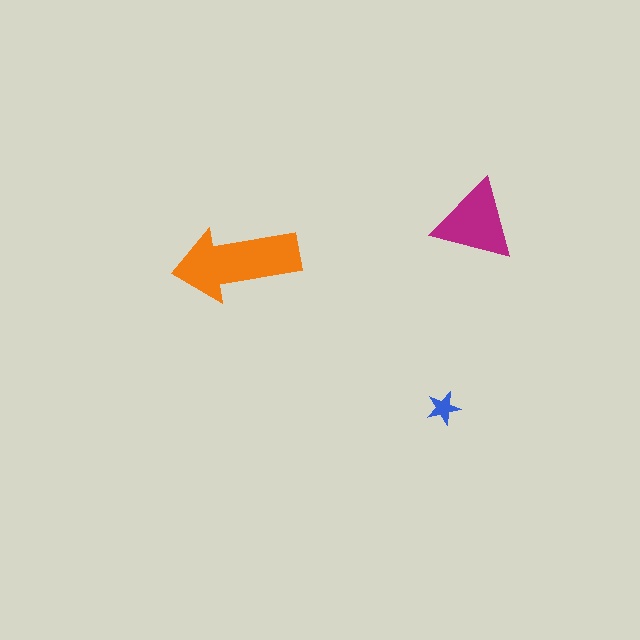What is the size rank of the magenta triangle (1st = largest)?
2nd.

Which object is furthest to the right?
The magenta triangle is rightmost.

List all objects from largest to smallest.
The orange arrow, the magenta triangle, the blue star.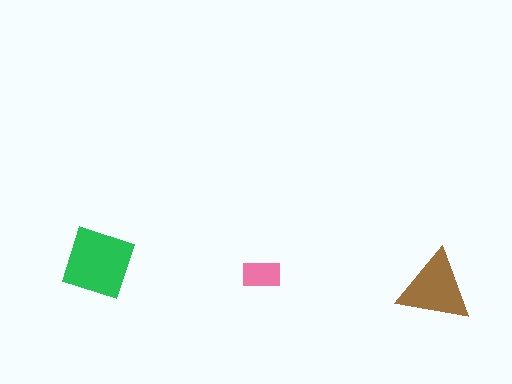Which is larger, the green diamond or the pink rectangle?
The green diamond.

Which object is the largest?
The green diamond.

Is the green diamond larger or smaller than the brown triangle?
Larger.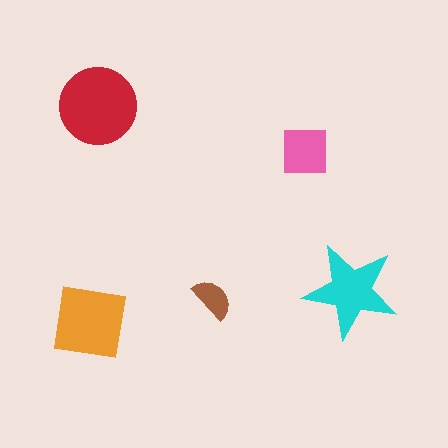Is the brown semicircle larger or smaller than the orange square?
Smaller.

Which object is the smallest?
The brown semicircle.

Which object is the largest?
The red circle.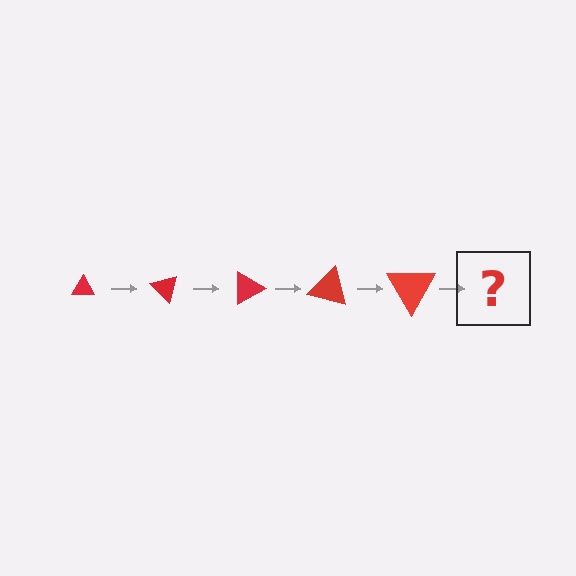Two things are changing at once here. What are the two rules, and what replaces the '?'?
The two rules are that the triangle grows larger each step and it rotates 45 degrees each step. The '?' should be a triangle, larger than the previous one and rotated 225 degrees from the start.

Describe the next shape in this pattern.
It should be a triangle, larger than the previous one and rotated 225 degrees from the start.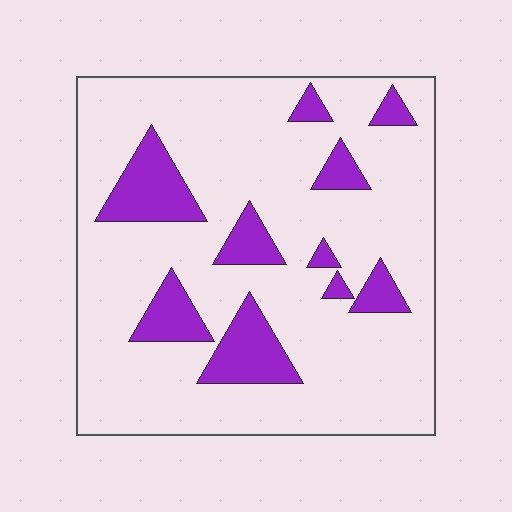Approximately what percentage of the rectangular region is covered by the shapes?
Approximately 20%.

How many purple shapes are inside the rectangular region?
10.